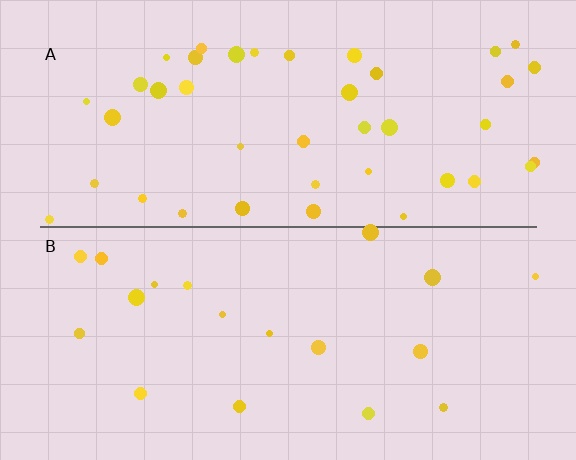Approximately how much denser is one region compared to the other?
Approximately 2.2× — region A over region B.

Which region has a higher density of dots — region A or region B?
A (the top).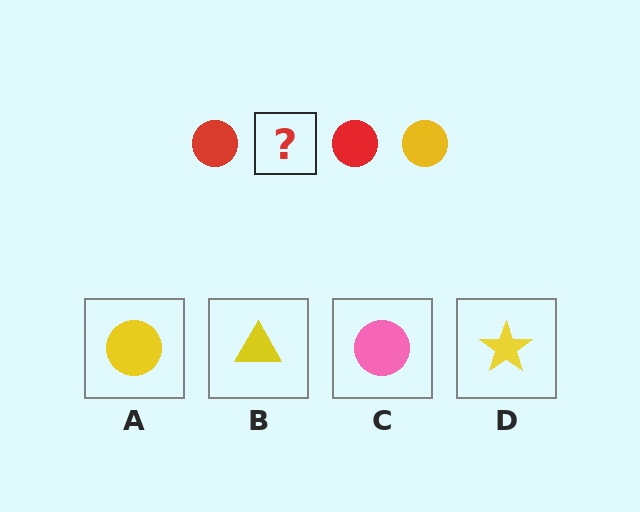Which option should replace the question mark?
Option A.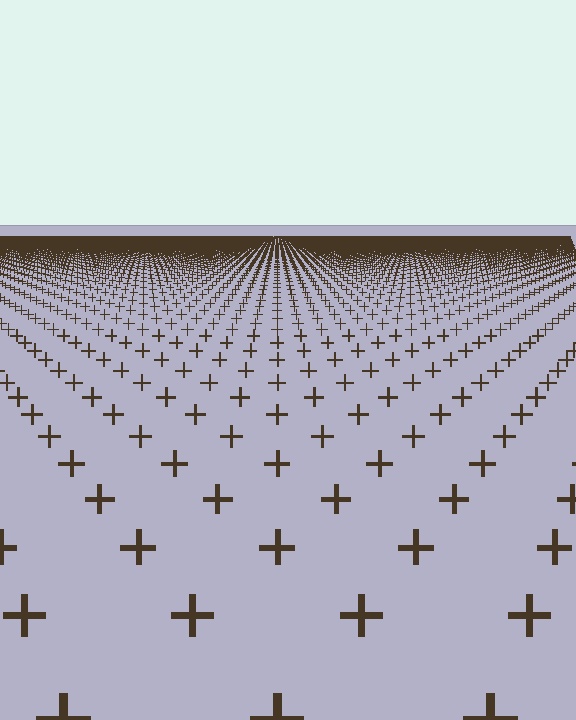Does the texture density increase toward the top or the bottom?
Density increases toward the top.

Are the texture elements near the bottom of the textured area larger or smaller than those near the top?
Larger. Near the bottom, elements are closer to the viewer and appear at a bigger on-screen size.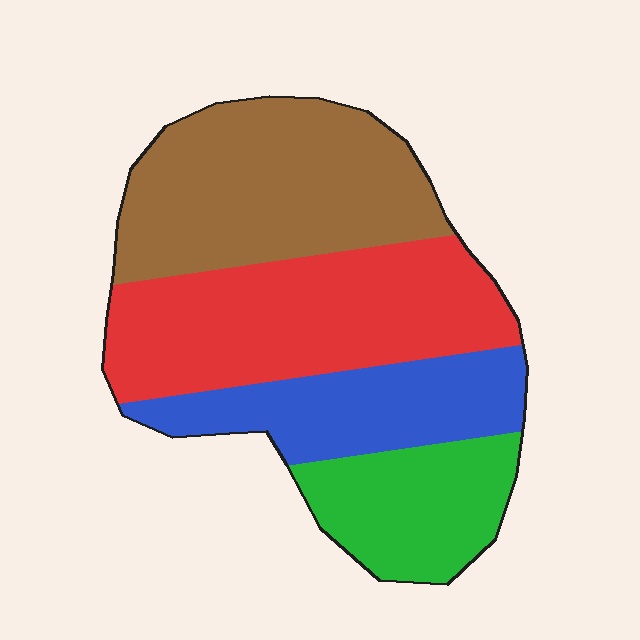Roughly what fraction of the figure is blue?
Blue covers around 20% of the figure.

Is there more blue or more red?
Red.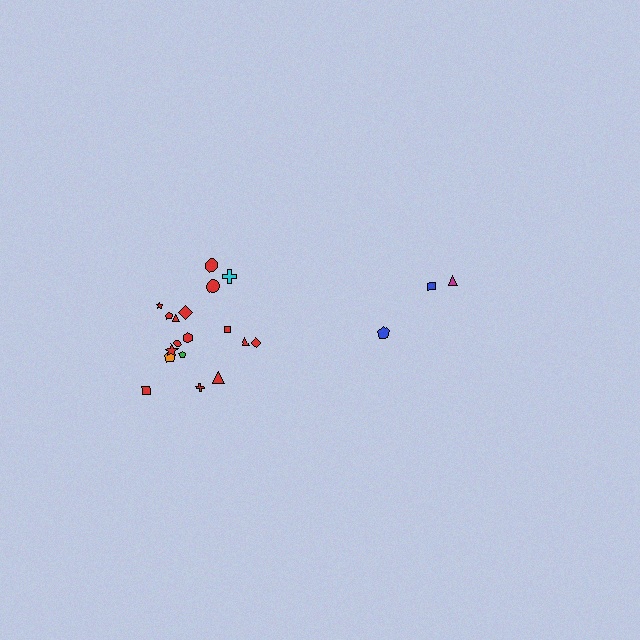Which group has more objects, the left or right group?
The left group.